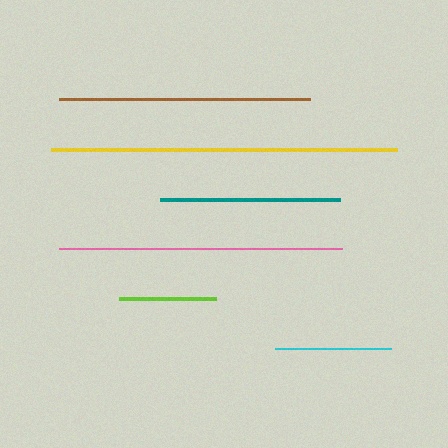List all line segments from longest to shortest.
From longest to shortest: yellow, pink, brown, teal, cyan, lime.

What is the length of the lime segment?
The lime segment is approximately 97 pixels long.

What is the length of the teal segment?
The teal segment is approximately 180 pixels long.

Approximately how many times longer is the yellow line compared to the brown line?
The yellow line is approximately 1.4 times the length of the brown line.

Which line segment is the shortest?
The lime line is the shortest at approximately 97 pixels.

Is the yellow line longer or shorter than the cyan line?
The yellow line is longer than the cyan line.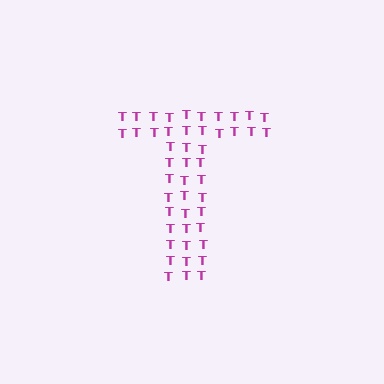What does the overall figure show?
The overall figure shows the letter T.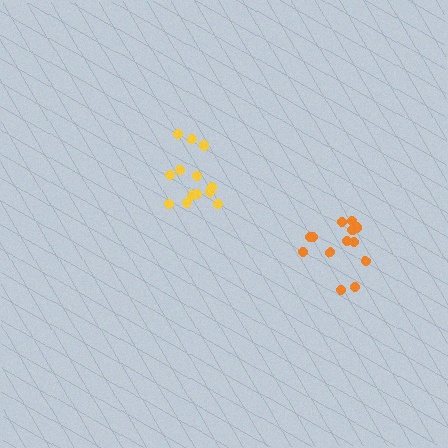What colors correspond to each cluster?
The clusters are colored: yellow, orange.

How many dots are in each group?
Group 1: 13 dots, Group 2: 13 dots (26 total).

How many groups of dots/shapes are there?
There are 2 groups.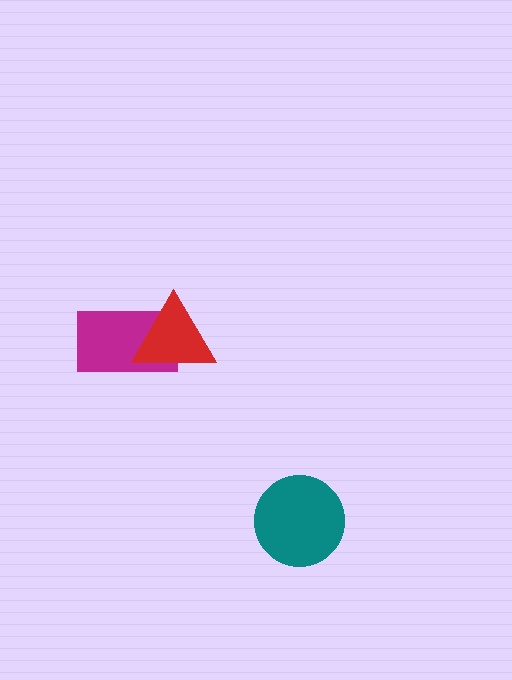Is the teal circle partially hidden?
No, no other shape covers it.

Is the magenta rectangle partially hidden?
Yes, it is partially covered by another shape.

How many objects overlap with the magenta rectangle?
1 object overlaps with the magenta rectangle.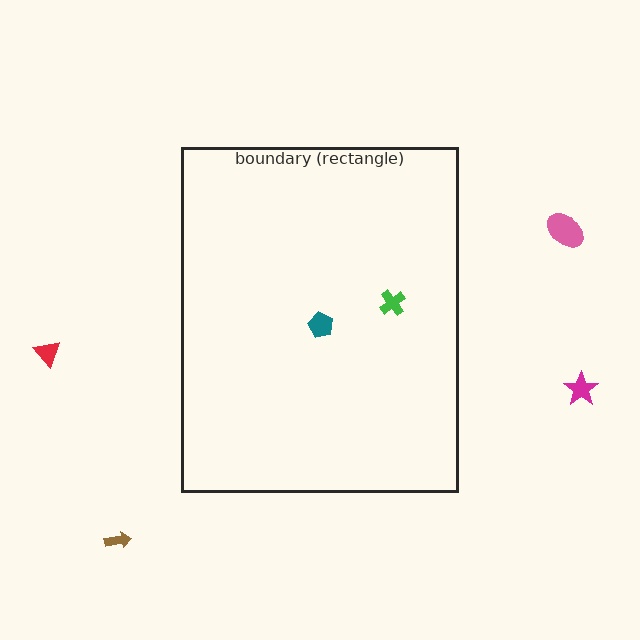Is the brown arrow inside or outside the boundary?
Outside.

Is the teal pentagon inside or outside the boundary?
Inside.